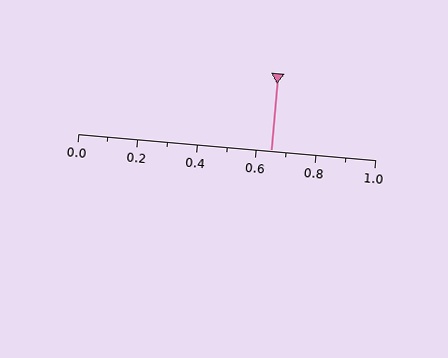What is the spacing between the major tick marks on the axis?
The major ticks are spaced 0.2 apart.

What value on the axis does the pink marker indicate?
The marker indicates approximately 0.65.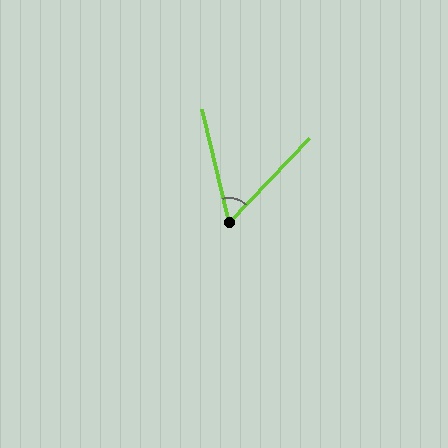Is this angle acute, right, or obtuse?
It is acute.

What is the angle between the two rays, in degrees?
Approximately 57 degrees.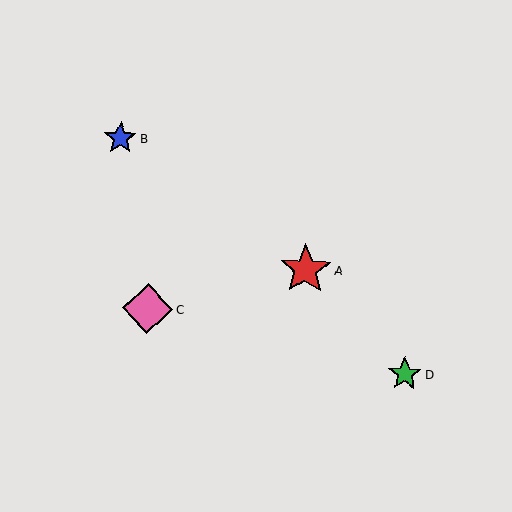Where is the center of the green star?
The center of the green star is at (405, 374).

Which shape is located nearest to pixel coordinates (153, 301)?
The pink diamond (labeled C) at (148, 309) is nearest to that location.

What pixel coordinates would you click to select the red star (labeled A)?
Click at (306, 269) to select the red star A.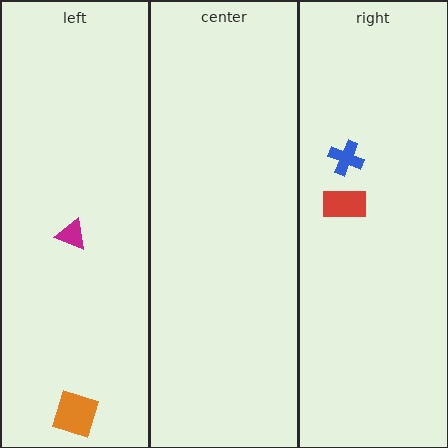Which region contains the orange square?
The left region.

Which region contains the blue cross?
The right region.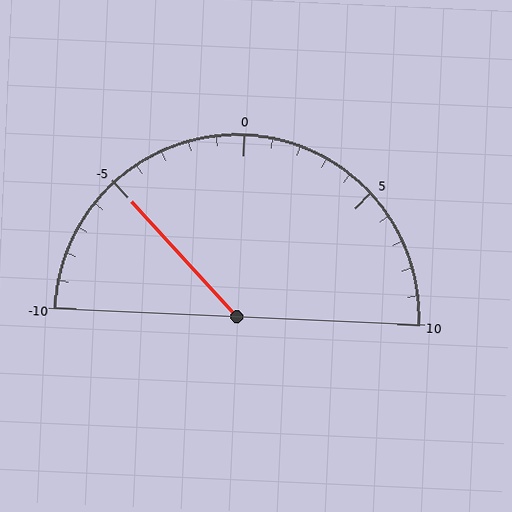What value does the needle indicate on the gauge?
The needle indicates approximately -5.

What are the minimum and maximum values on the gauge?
The gauge ranges from -10 to 10.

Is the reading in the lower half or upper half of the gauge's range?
The reading is in the lower half of the range (-10 to 10).